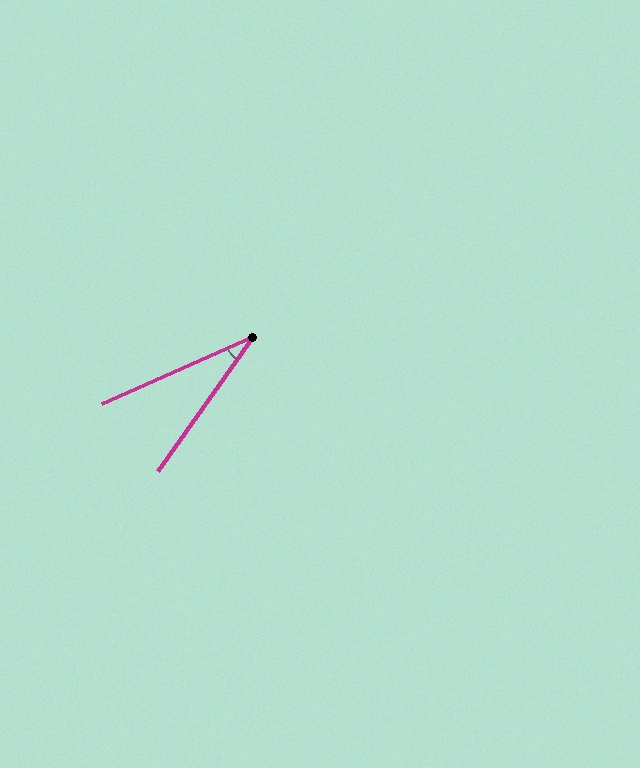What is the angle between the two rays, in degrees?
Approximately 31 degrees.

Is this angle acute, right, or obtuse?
It is acute.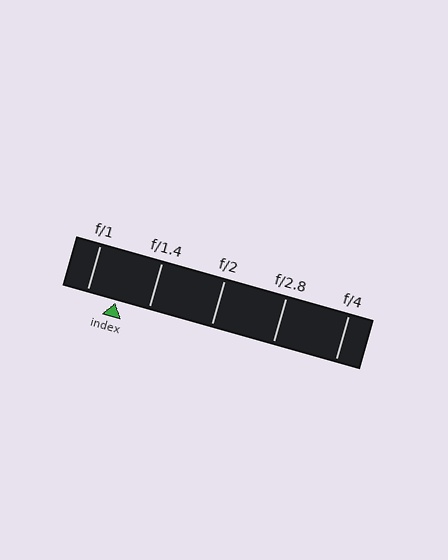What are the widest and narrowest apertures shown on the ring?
The widest aperture shown is f/1 and the narrowest is f/4.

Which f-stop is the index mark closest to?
The index mark is closest to f/1.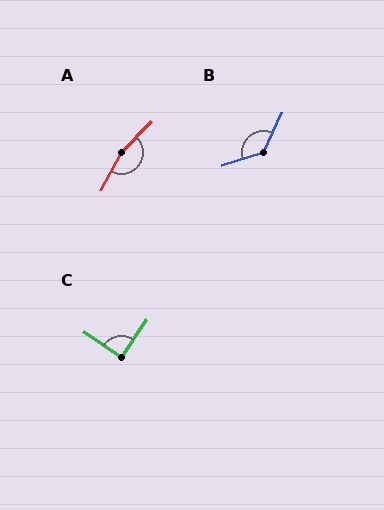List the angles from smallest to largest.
C (88°), B (133°), A (163°).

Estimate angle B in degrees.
Approximately 133 degrees.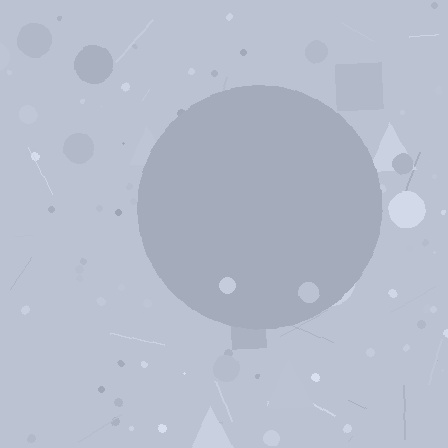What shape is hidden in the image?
A circle is hidden in the image.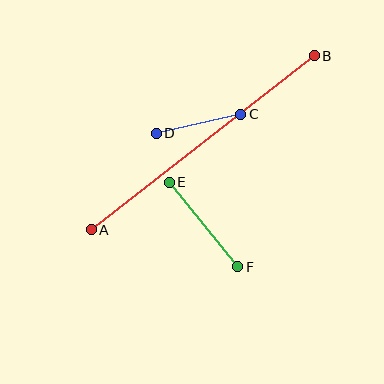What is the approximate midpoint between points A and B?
The midpoint is at approximately (203, 143) pixels.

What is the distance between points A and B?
The distance is approximately 283 pixels.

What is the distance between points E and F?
The distance is approximately 109 pixels.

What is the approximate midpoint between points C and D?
The midpoint is at approximately (198, 124) pixels.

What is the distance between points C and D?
The distance is approximately 87 pixels.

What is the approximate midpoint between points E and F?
The midpoint is at approximately (204, 225) pixels.